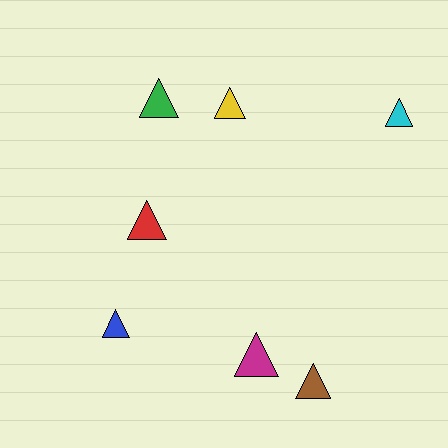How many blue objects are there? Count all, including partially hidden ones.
There is 1 blue object.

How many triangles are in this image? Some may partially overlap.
There are 7 triangles.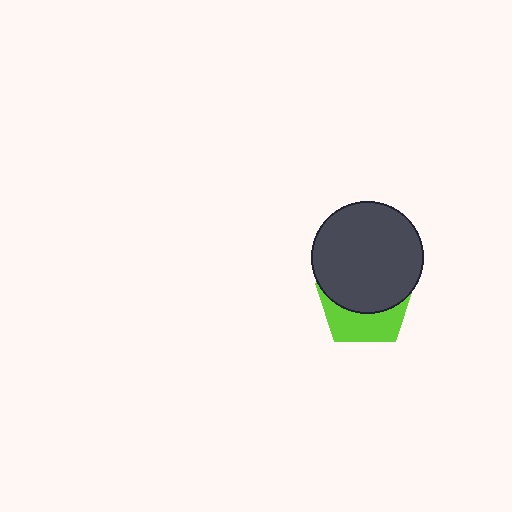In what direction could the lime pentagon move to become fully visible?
The lime pentagon could move down. That would shift it out from behind the dark gray circle entirely.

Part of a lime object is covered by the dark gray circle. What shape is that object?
It is a pentagon.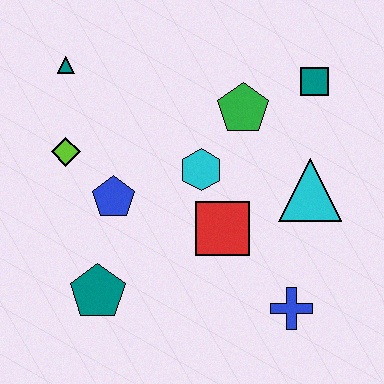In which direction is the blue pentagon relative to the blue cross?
The blue pentagon is to the left of the blue cross.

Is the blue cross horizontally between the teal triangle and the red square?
No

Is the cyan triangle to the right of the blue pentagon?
Yes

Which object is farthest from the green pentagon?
The teal pentagon is farthest from the green pentagon.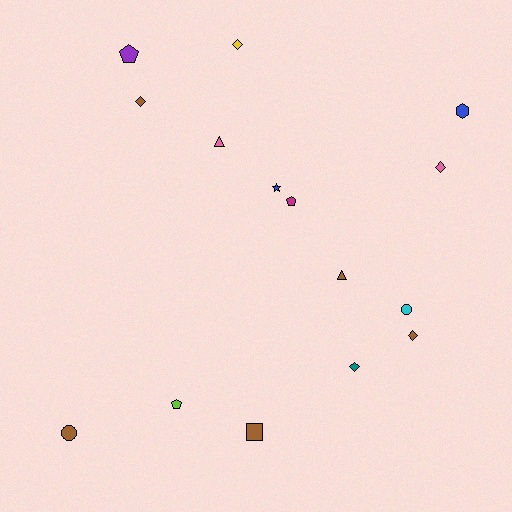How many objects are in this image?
There are 15 objects.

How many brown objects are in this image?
There are 5 brown objects.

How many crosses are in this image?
There are no crosses.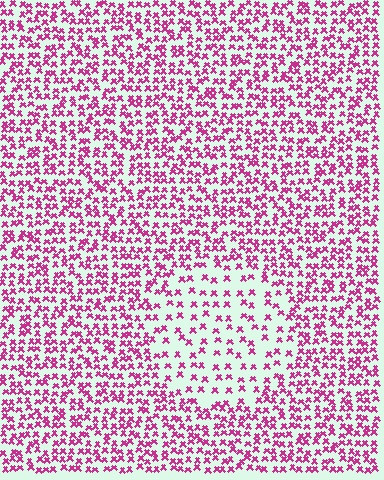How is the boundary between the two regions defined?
The boundary is defined by a change in element density (approximately 2.2x ratio). All elements are the same color, size, and shape.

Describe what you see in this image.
The image contains small magenta elements arranged at two different densities. A circle-shaped region is visible where the elements are less densely packed than the surrounding area.